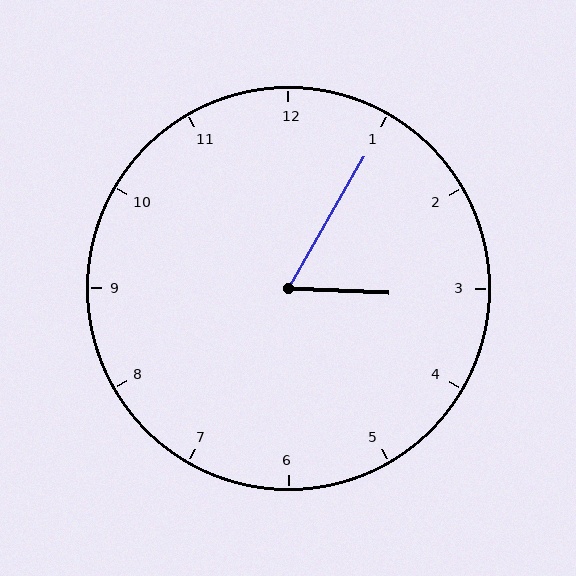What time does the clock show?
3:05.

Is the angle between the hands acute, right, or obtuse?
It is acute.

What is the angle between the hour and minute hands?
Approximately 62 degrees.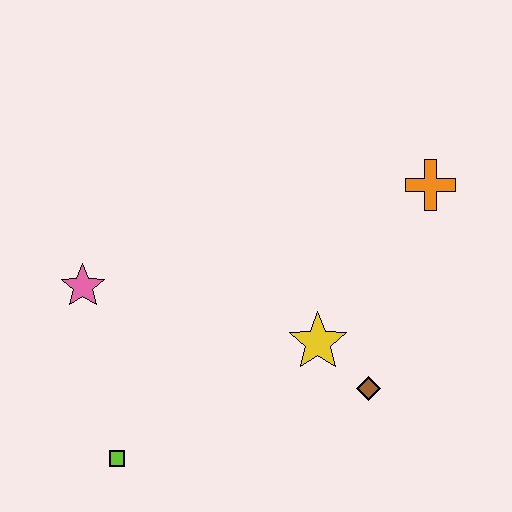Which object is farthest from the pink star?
The orange cross is farthest from the pink star.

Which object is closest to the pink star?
The lime square is closest to the pink star.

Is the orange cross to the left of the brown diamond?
No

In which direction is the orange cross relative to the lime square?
The orange cross is to the right of the lime square.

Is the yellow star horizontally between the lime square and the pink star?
No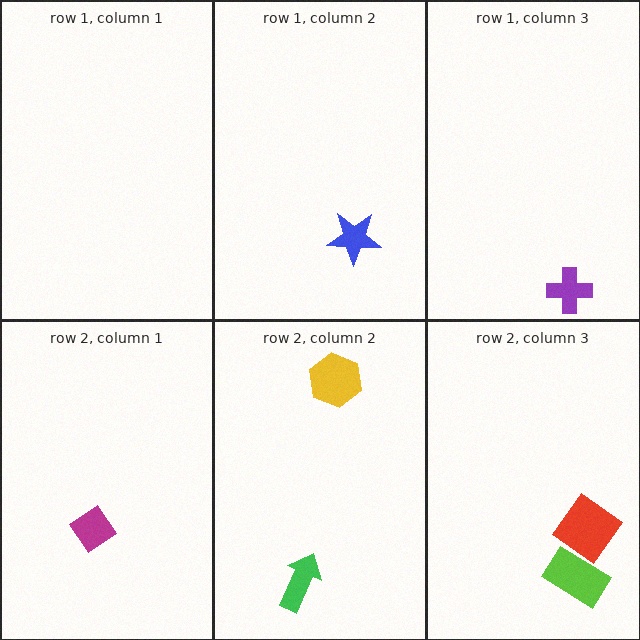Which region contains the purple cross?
The row 1, column 3 region.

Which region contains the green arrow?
The row 2, column 2 region.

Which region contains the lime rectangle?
The row 2, column 3 region.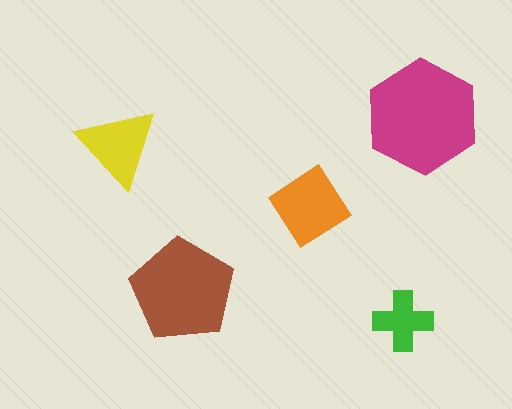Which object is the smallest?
The green cross.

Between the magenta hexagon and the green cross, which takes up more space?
The magenta hexagon.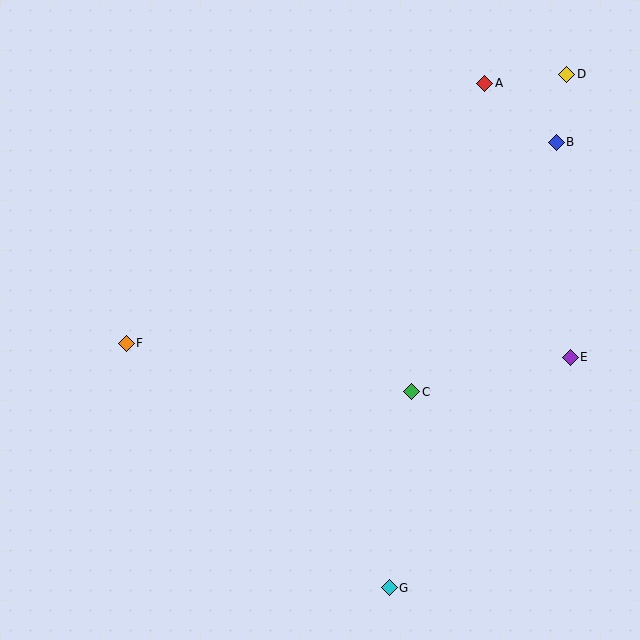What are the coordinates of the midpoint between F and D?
The midpoint between F and D is at (346, 209).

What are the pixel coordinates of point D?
Point D is at (567, 74).